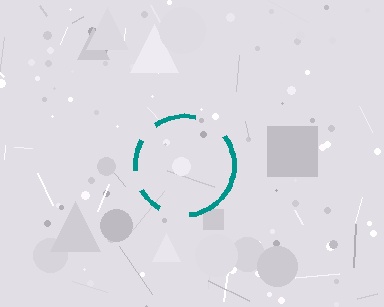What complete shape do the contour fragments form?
The contour fragments form a circle.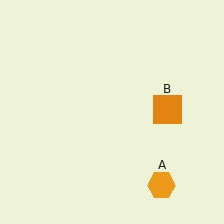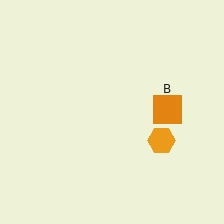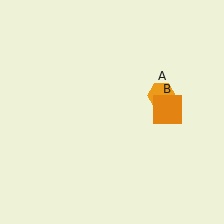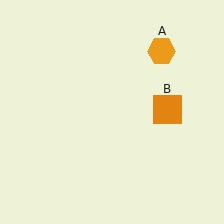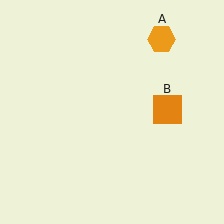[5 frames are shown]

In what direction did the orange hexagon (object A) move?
The orange hexagon (object A) moved up.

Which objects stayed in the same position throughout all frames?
Orange square (object B) remained stationary.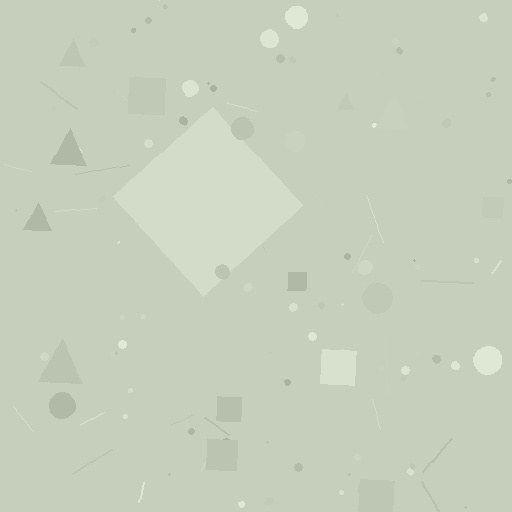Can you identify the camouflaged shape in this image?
The camouflaged shape is a diamond.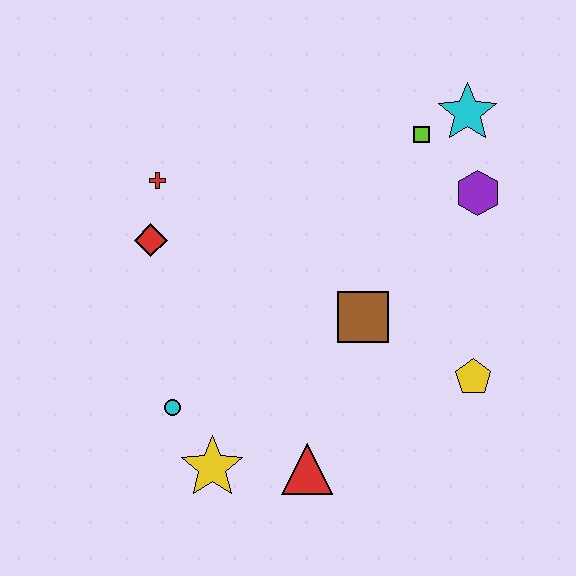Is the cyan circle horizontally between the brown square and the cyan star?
No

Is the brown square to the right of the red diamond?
Yes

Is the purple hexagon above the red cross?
No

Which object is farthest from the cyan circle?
The cyan star is farthest from the cyan circle.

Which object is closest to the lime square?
The cyan star is closest to the lime square.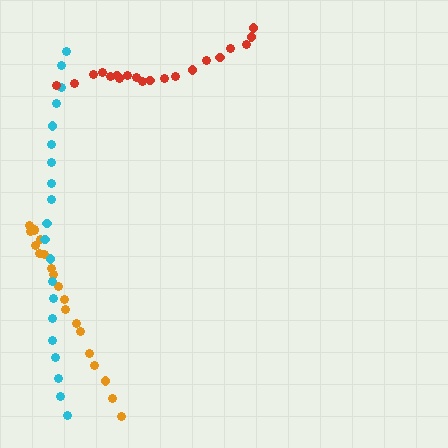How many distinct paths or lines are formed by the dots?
There are 3 distinct paths.